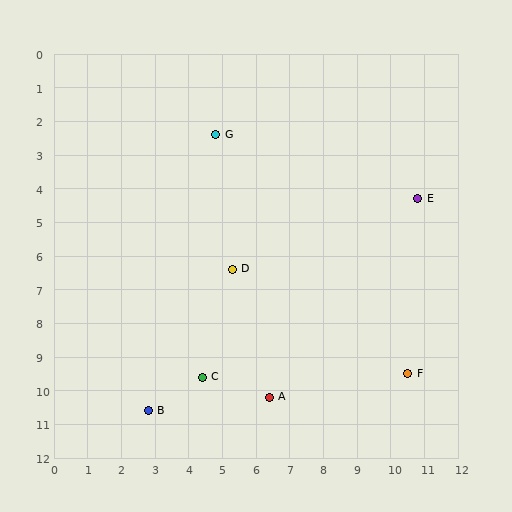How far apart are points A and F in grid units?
Points A and F are about 4.2 grid units apart.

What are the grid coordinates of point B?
Point B is at approximately (2.8, 10.6).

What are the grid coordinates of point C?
Point C is at approximately (4.4, 9.6).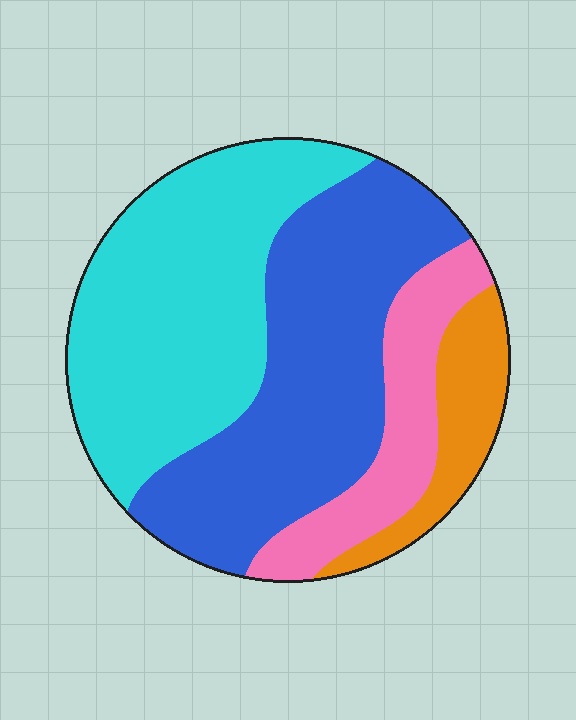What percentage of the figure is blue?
Blue covers roughly 35% of the figure.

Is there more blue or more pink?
Blue.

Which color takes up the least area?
Orange, at roughly 10%.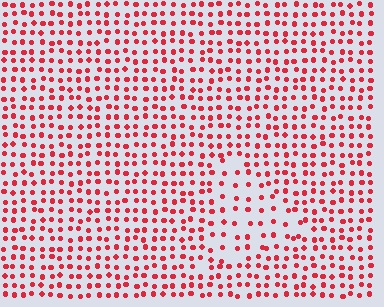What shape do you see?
I see a triangle.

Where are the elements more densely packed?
The elements are more densely packed outside the triangle boundary.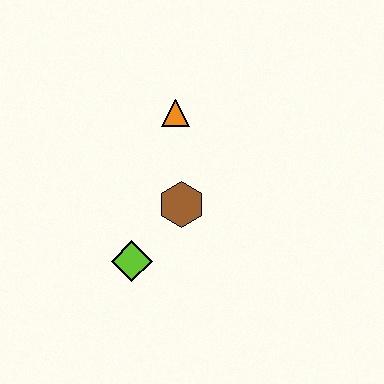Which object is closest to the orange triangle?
The brown hexagon is closest to the orange triangle.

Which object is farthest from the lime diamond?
The orange triangle is farthest from the lime diamond.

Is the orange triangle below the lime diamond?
No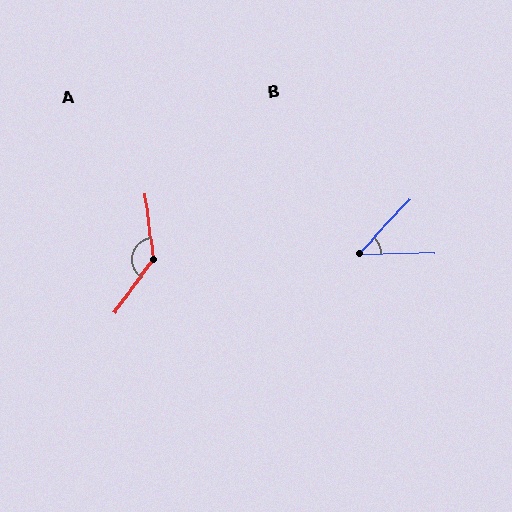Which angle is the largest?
A, at approximately 137 degrees.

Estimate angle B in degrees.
Approximately 47 degrees.